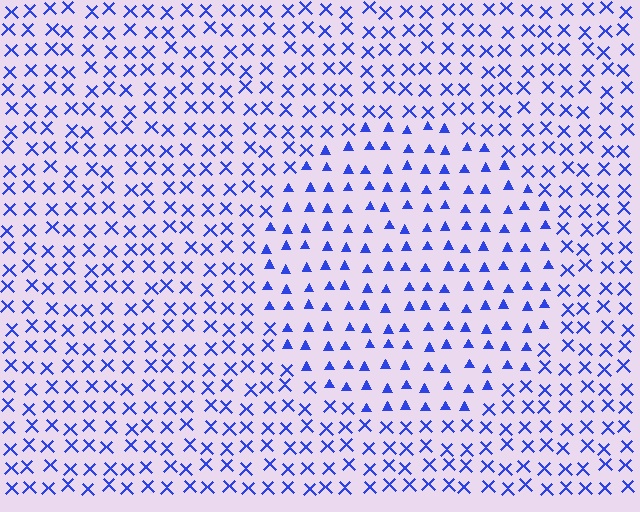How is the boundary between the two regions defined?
The boundary is defined by a change in element shape: triangles inside vs. X marks outside. All elements share the same color and spacing.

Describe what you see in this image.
The image is filled with small blue elements arranged in a uniform grid. A circle-shaped region contains triangles, while the surrounding area contains X marks. The boundary is defined purely by the change in element shape.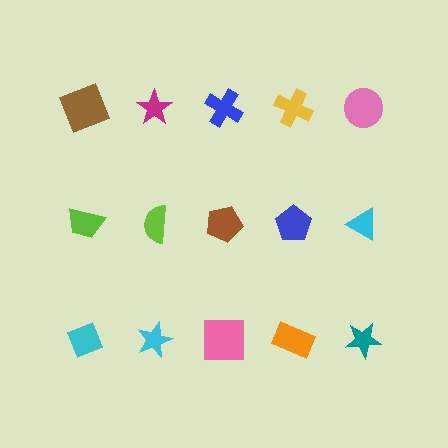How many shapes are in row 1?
5 shapes.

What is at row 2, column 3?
A brown pentagon.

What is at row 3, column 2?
A cyan star.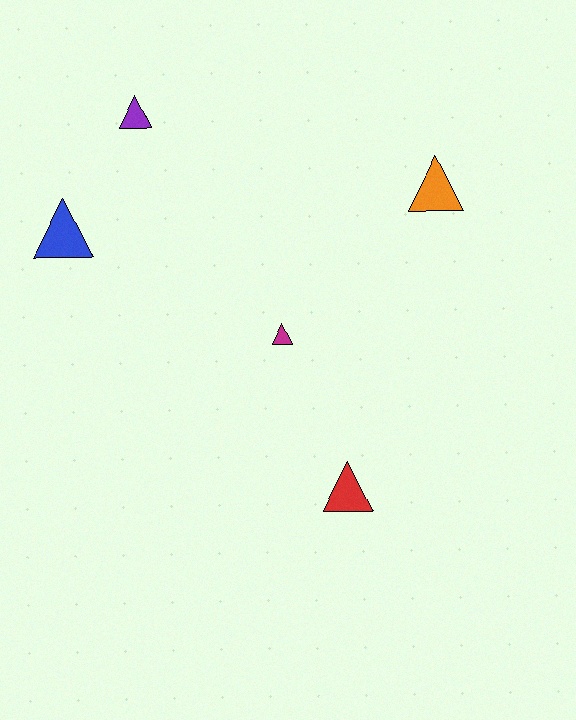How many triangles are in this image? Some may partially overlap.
There are 5 triangles.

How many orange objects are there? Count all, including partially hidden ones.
There is 1 orange object.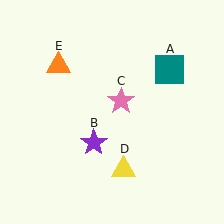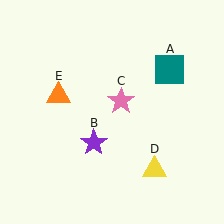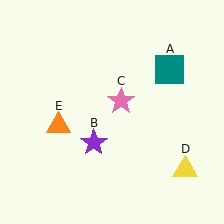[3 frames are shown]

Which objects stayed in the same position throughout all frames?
Teal square (object A) and purple star (object B) and pink star (object C) remained stationary.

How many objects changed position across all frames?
2 objects changed position: yellow triangle (object D), orange triangle (object E).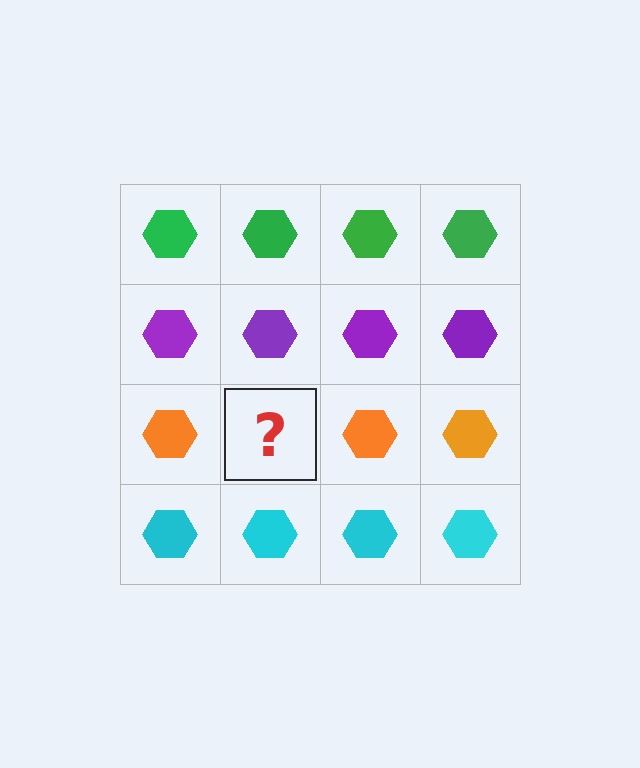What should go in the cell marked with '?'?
The missing cell should contain an orange hexagon.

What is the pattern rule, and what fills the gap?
The rule is that each row has a consistent color. The gap should be filled with an orange hexagon.